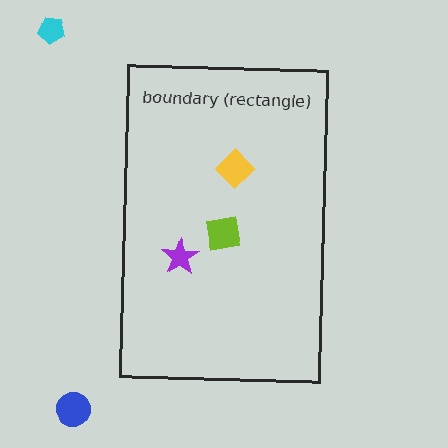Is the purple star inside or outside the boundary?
Inside.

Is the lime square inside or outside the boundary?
Inside.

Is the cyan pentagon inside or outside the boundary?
Outside.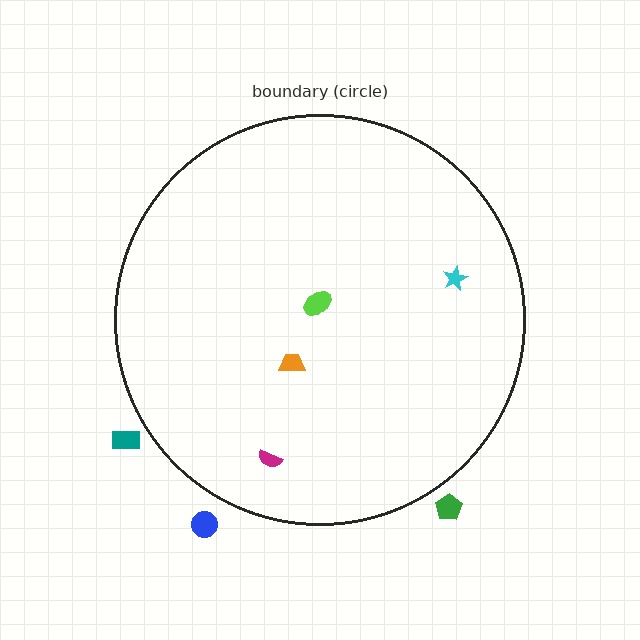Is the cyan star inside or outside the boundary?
Inside.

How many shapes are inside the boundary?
4 inside, 3 outside.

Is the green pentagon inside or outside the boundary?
Outside.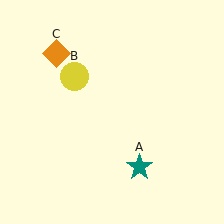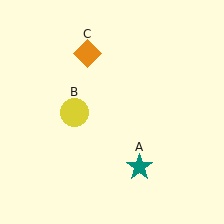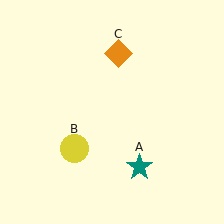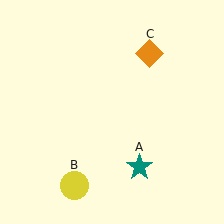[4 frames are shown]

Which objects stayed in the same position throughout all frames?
Teal star (object A) remained stationary.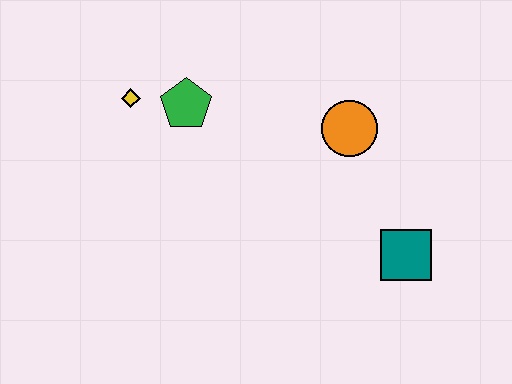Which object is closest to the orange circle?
The teal square is closest to the orange circle.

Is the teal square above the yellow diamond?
No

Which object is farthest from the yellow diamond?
The teal square is farthest from the yellow diamond.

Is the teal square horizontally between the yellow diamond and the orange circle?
No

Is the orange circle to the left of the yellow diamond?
No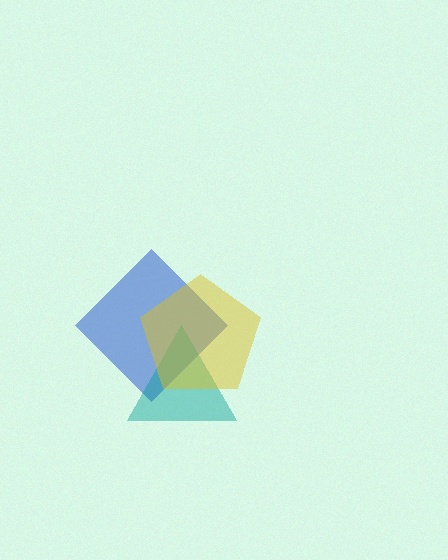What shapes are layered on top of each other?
The layered shapes are: a blue diamond, a teal triangle, a yellow pentagon.